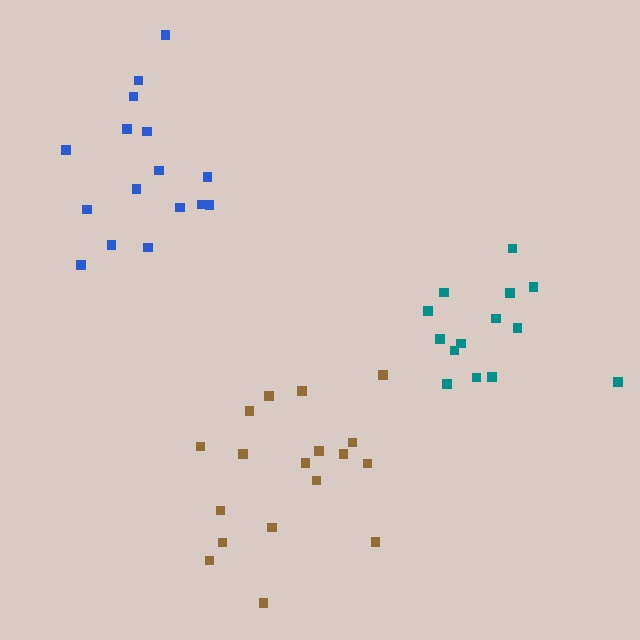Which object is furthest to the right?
The teal cluster is rightmost.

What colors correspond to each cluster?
The clusters are colored: teal, blue, brown.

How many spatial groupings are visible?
There are 3 spatial groupings.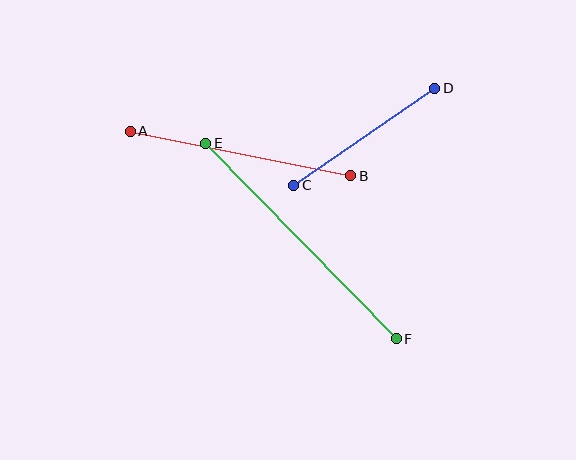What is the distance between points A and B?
The distance is approximately 225 pixels.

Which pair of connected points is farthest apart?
Points E and F are farthest apart.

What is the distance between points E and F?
The distance is approximately 273 pixels.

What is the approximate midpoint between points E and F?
The midpoint is at approximately (301, 241) pixels.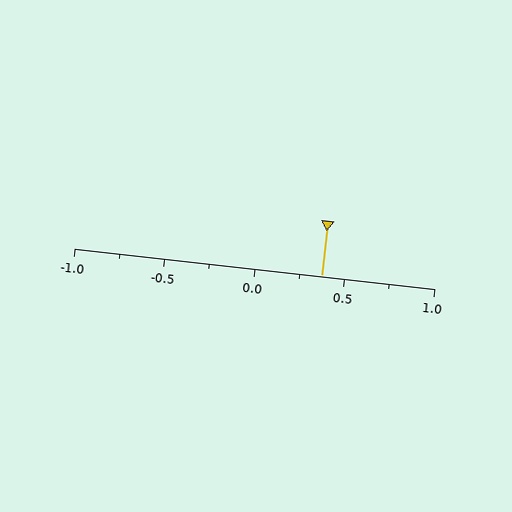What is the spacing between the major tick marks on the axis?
The major ticks are spaced 0.5 apart.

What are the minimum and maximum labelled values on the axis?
The axis runs from -1.0 to 1.0.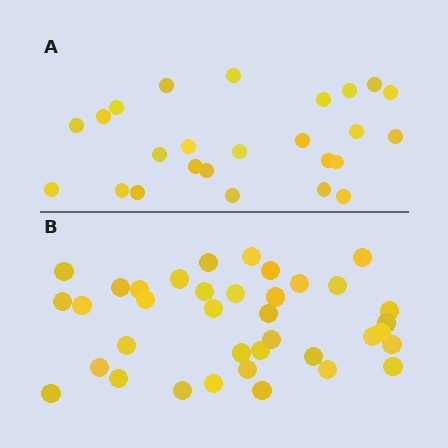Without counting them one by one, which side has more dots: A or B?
Region B (the bottom region) has more dots.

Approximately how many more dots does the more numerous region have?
Region B has roughly 12 or so more dots than region A.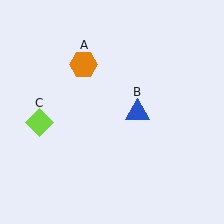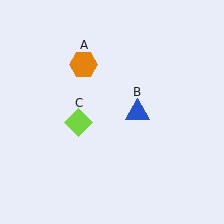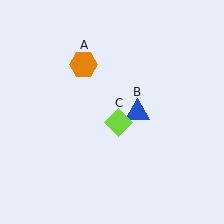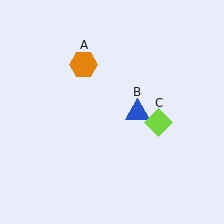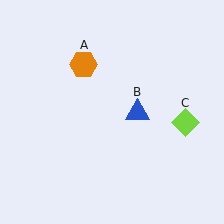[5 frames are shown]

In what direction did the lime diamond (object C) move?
The lime diamond (object C) moved right.